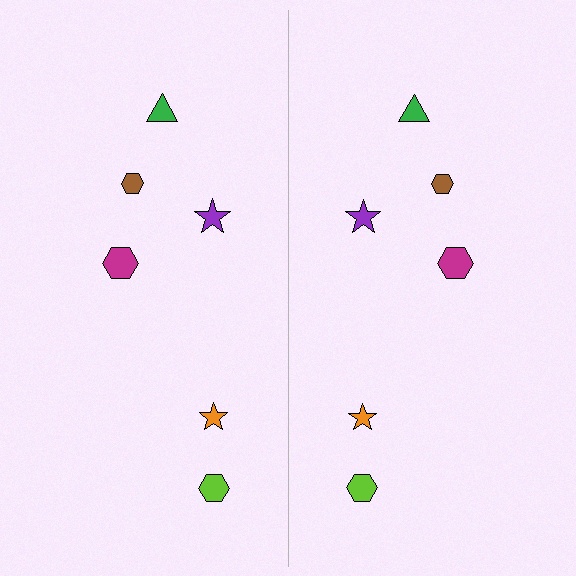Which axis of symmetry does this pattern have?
The pattern has a vertical axis of symmetry running through the center of the image.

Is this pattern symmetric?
Yes, this pattern has bilateral (reflection) symmetry.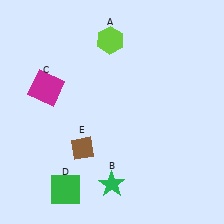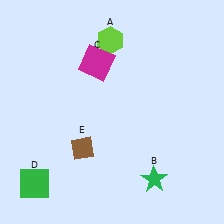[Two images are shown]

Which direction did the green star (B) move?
The green star (B) moved right.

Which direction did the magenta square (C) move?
The magenta square (C) moved right.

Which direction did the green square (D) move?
The green square (D) moved left.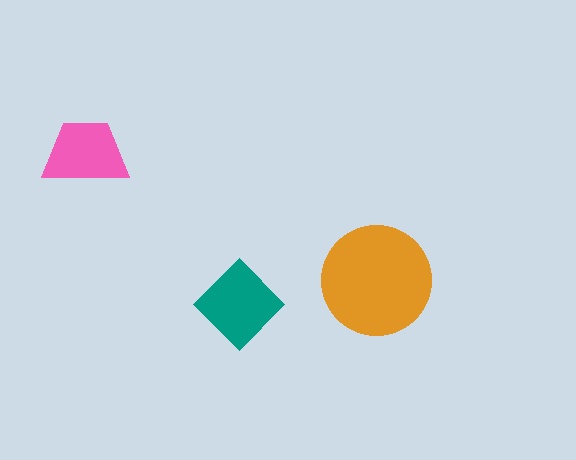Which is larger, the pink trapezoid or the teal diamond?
The teal diamond.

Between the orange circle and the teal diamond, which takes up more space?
The orange circle.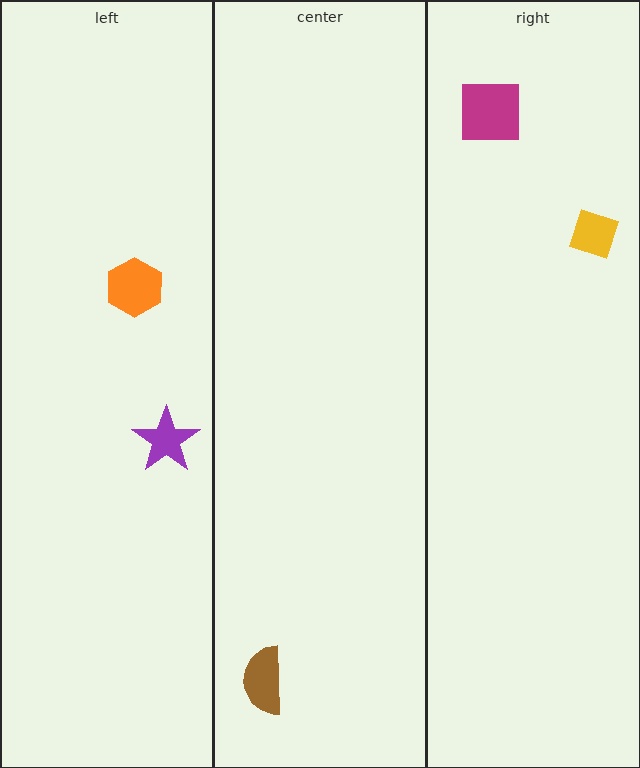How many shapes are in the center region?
1.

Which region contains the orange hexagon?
The left region.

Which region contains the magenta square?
The right region.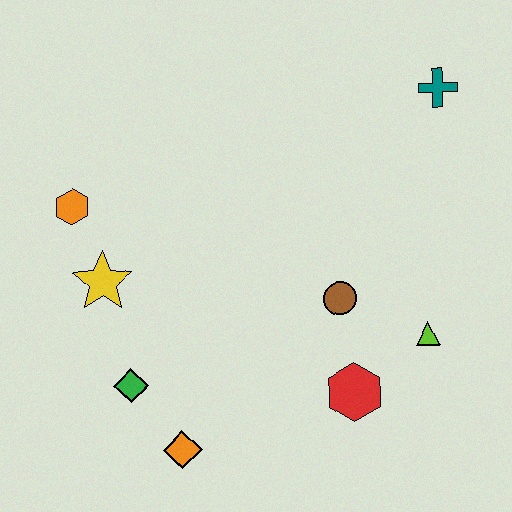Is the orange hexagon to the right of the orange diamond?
No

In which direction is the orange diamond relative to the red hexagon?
The orange diamond is to the left of the red hexagon.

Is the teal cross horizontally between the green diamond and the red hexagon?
No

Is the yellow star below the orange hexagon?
Yes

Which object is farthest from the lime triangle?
The orange hexagon is farthest from the lime triangle.